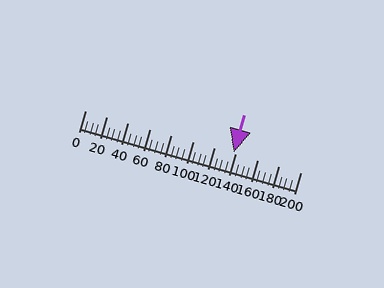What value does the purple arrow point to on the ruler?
The purple arrow points to approximately 138.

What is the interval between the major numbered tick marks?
The major tick marks are spaced 20 units apart.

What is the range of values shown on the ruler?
The ruler shows values from 0 to 200.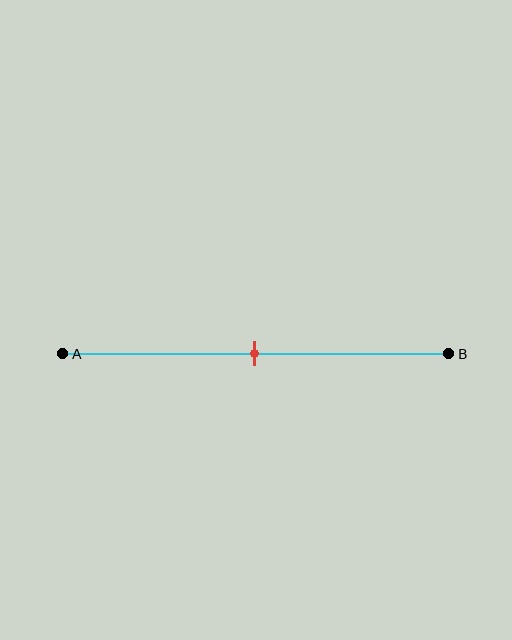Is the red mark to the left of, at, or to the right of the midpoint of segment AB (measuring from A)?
The red mark is approximately at the midpoint of segment AB.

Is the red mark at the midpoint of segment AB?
Yes, the mark is approximately at the midpoint.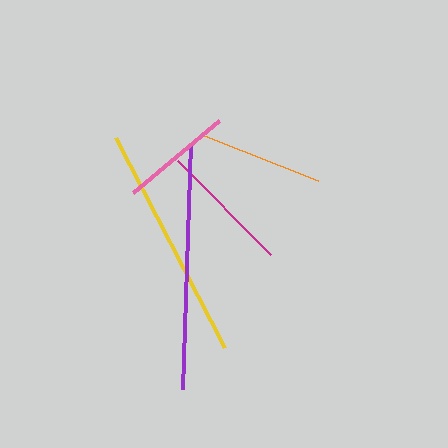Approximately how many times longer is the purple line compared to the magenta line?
The purple line is approximately 1.9 times the length of the magenta line.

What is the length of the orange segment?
The orange segment is approximately 122 pixels long.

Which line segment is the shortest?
The pink line is the shortest at approximately 113 pixels.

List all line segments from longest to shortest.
From longest to shortest: purple, yellow, magenta, orange, pink.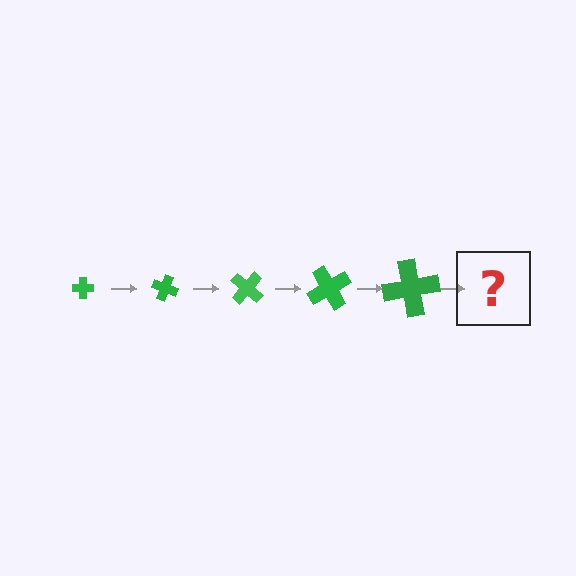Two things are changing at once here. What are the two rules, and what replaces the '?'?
The two rules are that the cross grows larger each step and it rotates 20 degrees each step. The '?' should be a cross, larger than the previous one and rotated 100 degrees from the start.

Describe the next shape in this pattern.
It should be a cross, larger than the previous one and rotated 100 degrees from the start.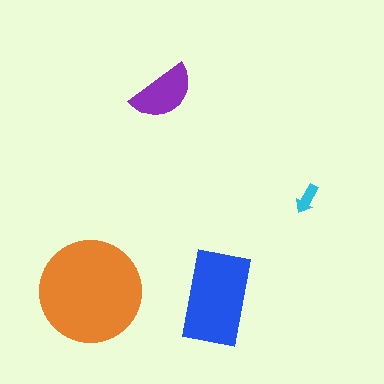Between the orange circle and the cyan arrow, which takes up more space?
The orange circle.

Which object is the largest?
The orange circle.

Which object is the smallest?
The cyan arrow.